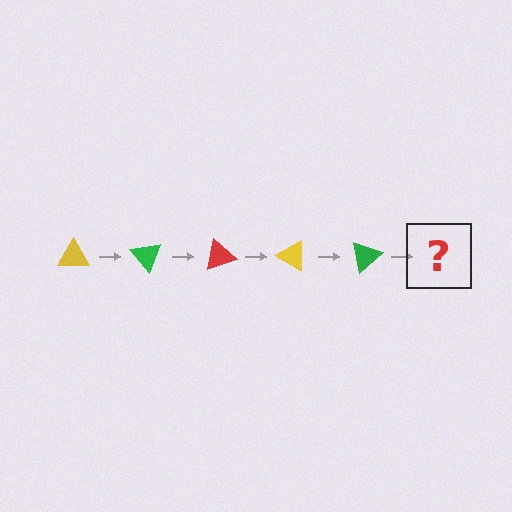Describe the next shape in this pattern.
It should be a red triangle, rotated 250 degrees from the start.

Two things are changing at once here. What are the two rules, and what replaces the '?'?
The two rules are that it rotates 50 degrees each step and the color cycles through yellow, green, and red. The '?' should be a red triangle, rotated 250 degrees from the start.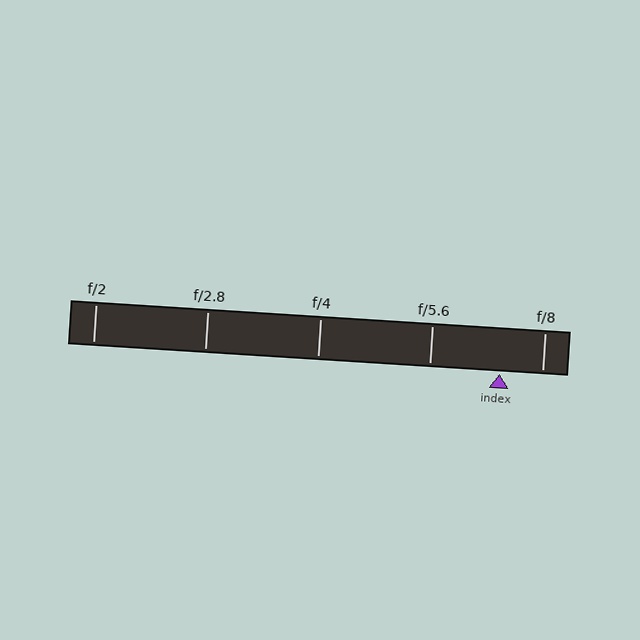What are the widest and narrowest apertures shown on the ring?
The widest aperture shown is f/2 and the narrowest is f/8.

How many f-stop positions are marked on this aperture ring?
There are 5 f-stop positions marked.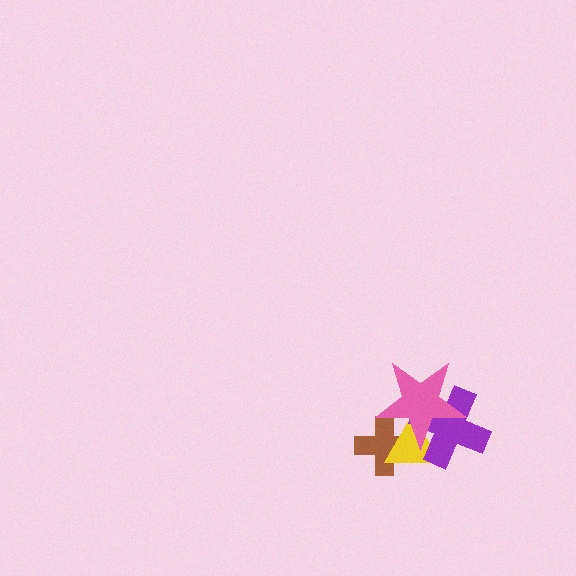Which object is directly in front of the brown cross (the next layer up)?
The yellow triangle is directly in front of the brown cross.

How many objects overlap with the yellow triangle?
3 objects overlap with the yellow triangle.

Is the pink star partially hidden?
No, no other shape covers it.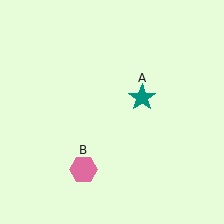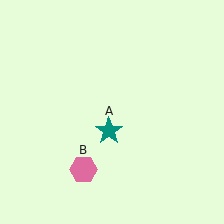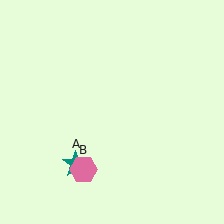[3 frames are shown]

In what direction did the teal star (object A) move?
The teal star (object A) moved down and to the left.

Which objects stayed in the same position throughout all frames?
Pink hexagon (object B) remained stationary.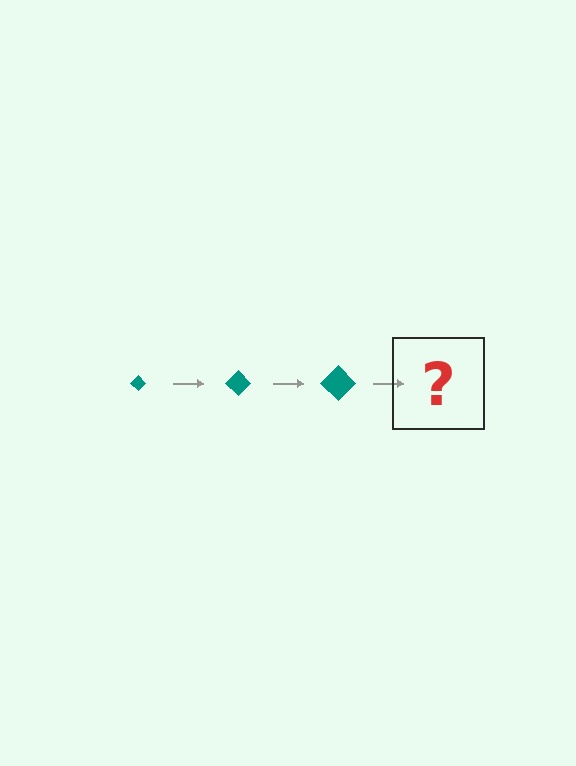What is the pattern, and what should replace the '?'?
The pattern is that the diamond gets progressively larger each step. The '?' should be a teal diamond, larger than the previous one.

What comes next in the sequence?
The next element should be a teal diamond, larger than the previous one.